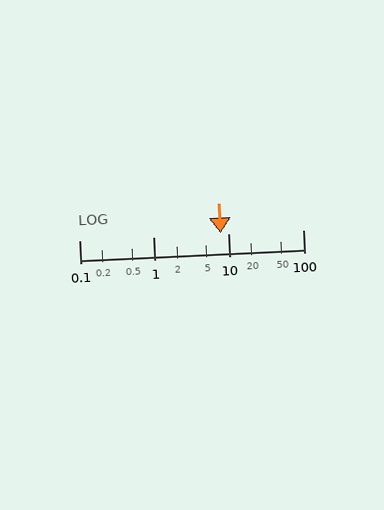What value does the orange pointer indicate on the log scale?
The pointer indicates approximately 7.8.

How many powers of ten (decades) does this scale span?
The scale spans 3 decades, from 0.1 to 100.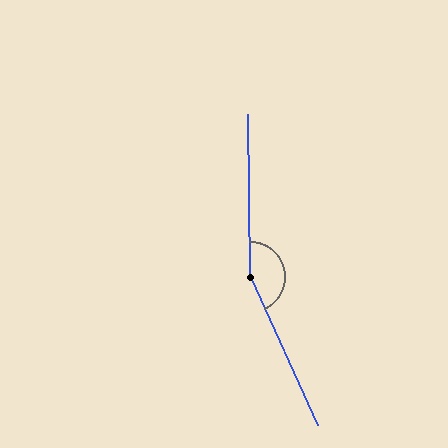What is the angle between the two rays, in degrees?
Approximately 156 degrees.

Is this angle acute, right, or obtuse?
It is obtuse.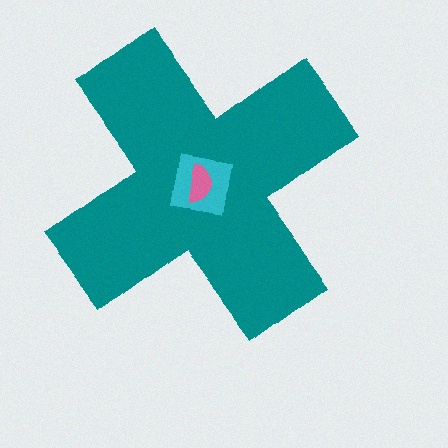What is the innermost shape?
The pink semicircle.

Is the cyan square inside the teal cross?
Yes.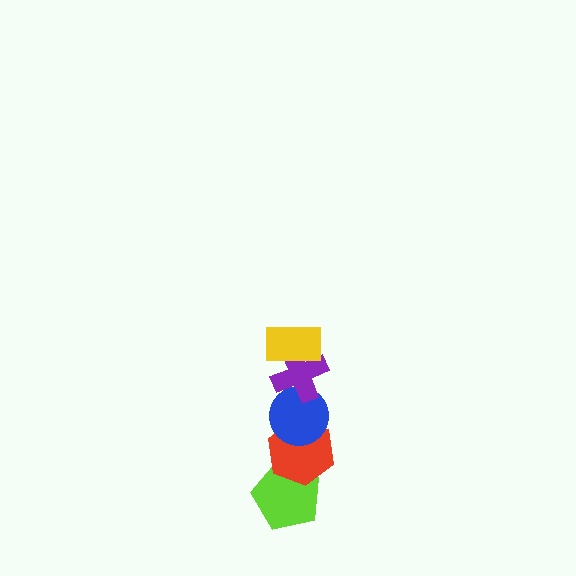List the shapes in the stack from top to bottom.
From top to bottom: the yellow rectangle, the purple cross, the blue circle, the red hexagon, the lime pentagon.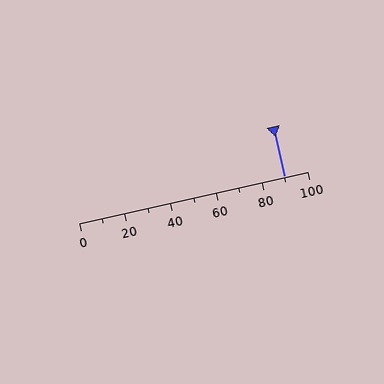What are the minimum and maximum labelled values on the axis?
The axis runs from 0 to 100.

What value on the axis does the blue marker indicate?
The marker indicates approximately 90.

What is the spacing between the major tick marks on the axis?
The major ticks are spaced 20 apart.